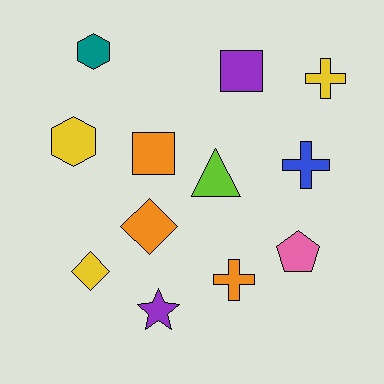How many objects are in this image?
There are 12 objects.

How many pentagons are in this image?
There is 1 pentagon.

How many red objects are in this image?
There are no red objects.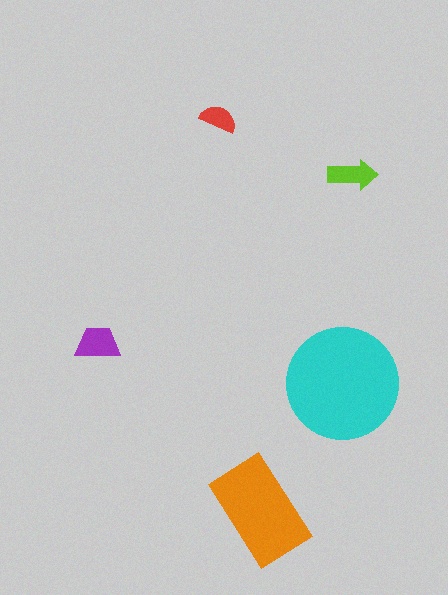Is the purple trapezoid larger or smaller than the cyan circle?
Smaller.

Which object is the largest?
The cyan circle.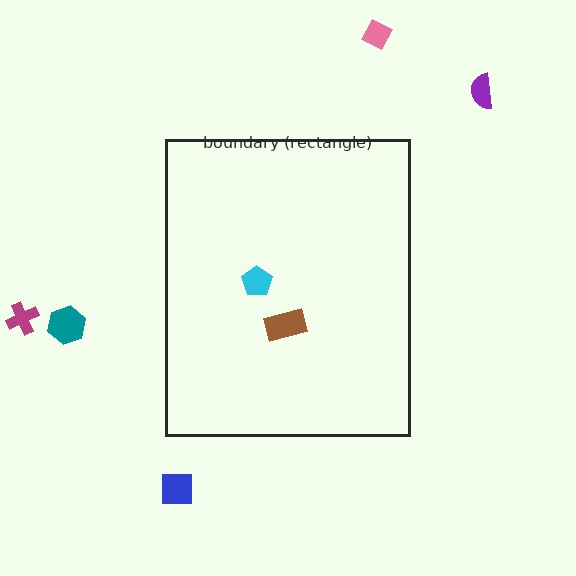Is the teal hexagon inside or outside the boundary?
Outside.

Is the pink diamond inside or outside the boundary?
Outside.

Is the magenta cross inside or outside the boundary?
Outside.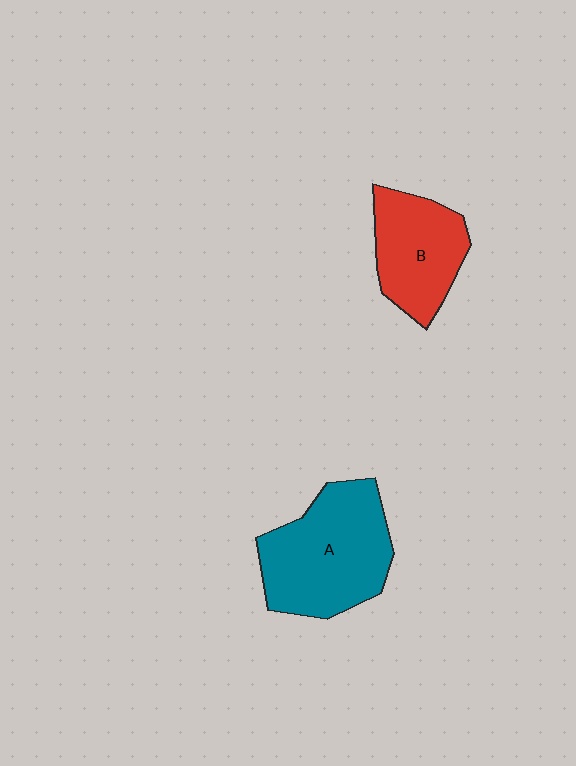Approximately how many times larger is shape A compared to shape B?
Approximately 1.5 times.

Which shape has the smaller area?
Shape B (red).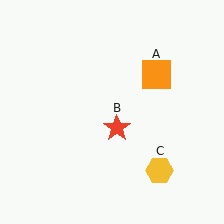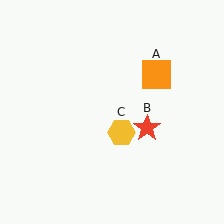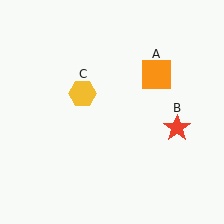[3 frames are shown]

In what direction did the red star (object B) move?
The red star (object B) moved right.